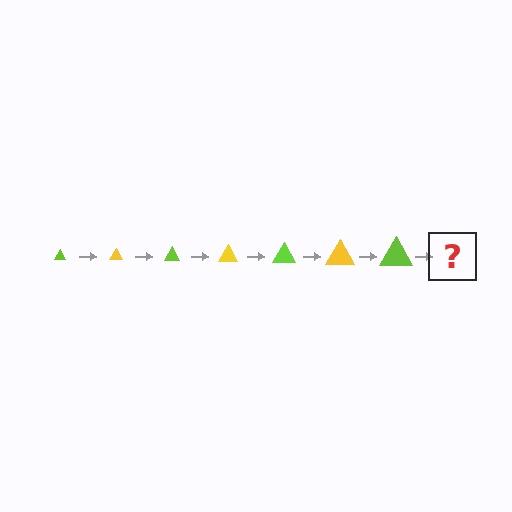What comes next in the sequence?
The next element should be a yellow triangle, larger than the previous one.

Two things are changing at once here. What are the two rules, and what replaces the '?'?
The two rules are that the triangle grows larger each step and the color cycles through lime and yellow. The '?' should be a yellow triangle, larger than the previous one.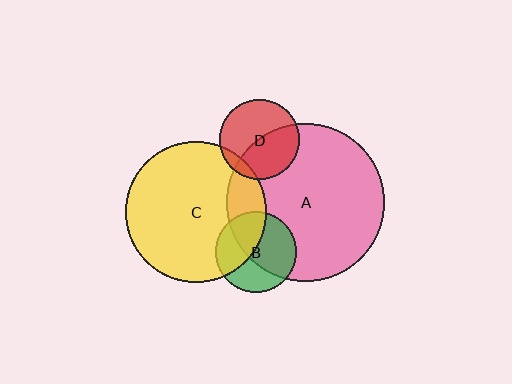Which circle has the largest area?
Circle A (pink).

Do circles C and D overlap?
Yes.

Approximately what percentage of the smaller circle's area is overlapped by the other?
Approximately 10%.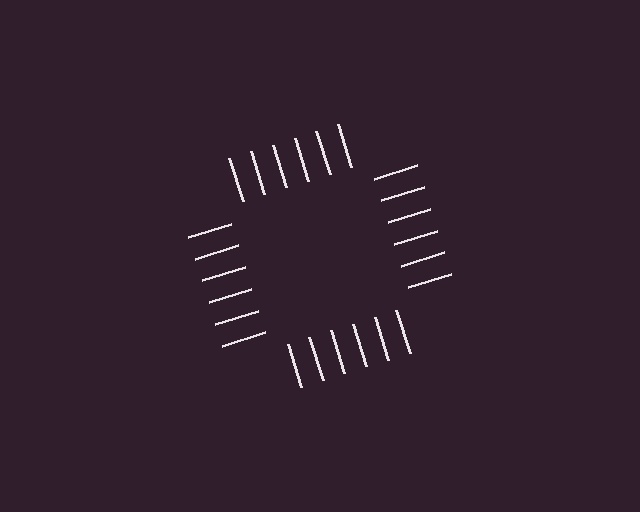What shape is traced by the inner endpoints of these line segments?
An illusory square — the line segments terminate on its edges but no continuous stroke is drawn.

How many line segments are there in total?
24 — 6 along each of the 4 edges.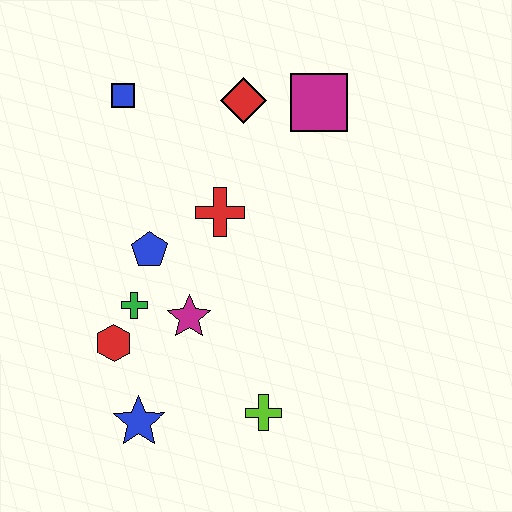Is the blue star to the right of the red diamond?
No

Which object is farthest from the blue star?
The magenta square is farthest from the blue star.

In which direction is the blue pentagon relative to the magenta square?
The blue pentagon is to the left of the magenta square.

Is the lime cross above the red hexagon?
No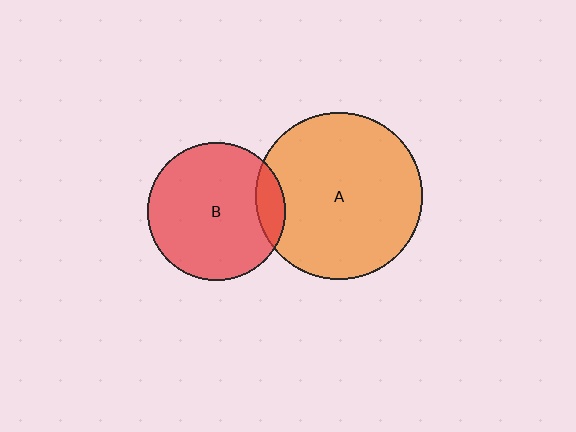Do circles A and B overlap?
Yes.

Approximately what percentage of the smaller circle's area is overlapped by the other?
Approximately 10%.